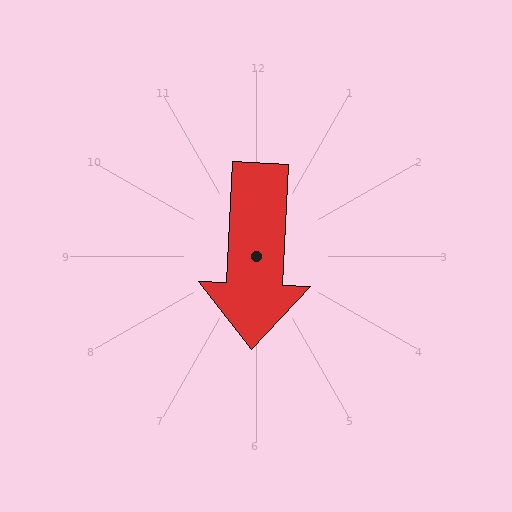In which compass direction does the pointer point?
South.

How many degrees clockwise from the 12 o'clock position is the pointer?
Approximately 183 degrees.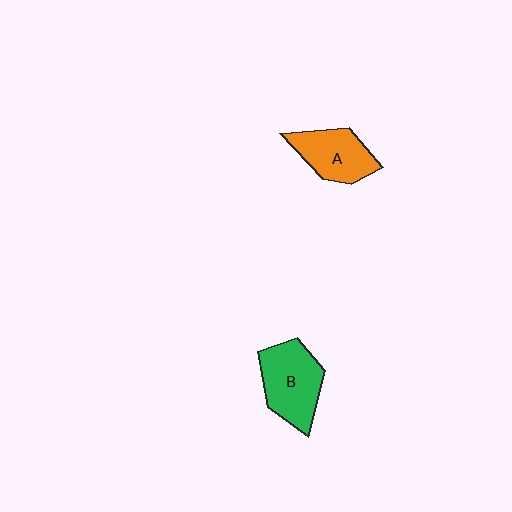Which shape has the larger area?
Shape B (green).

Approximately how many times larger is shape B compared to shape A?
Approximately 1.2 times.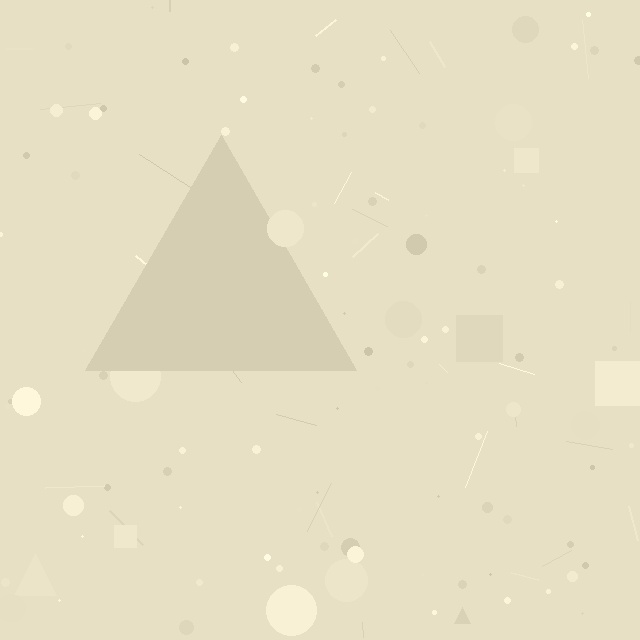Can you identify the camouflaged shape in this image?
The camouflaged shape is a triangle.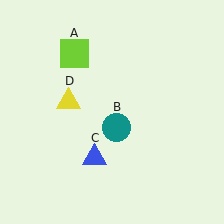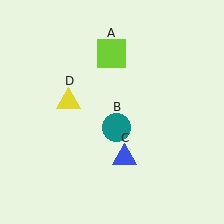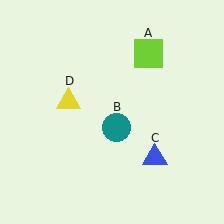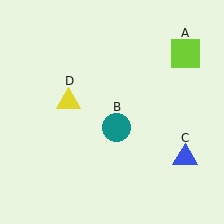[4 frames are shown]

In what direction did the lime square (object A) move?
The lime square (object A) moved right.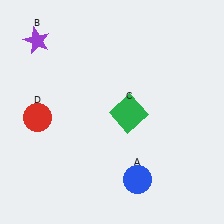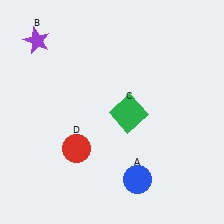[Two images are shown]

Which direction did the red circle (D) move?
The red circle (D) moved right.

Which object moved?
The red circle (D) moved right.